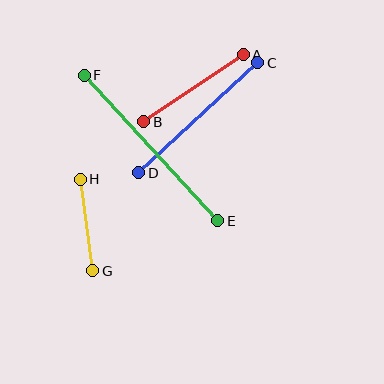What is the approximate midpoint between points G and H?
The midpoint is at approximately (86, 225) pixels.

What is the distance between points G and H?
The distance is approximately 93 pixels.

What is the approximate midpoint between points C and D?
The midpoint is at approximately (198, 118) pixels.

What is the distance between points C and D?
The distance is approximately 162 pixels.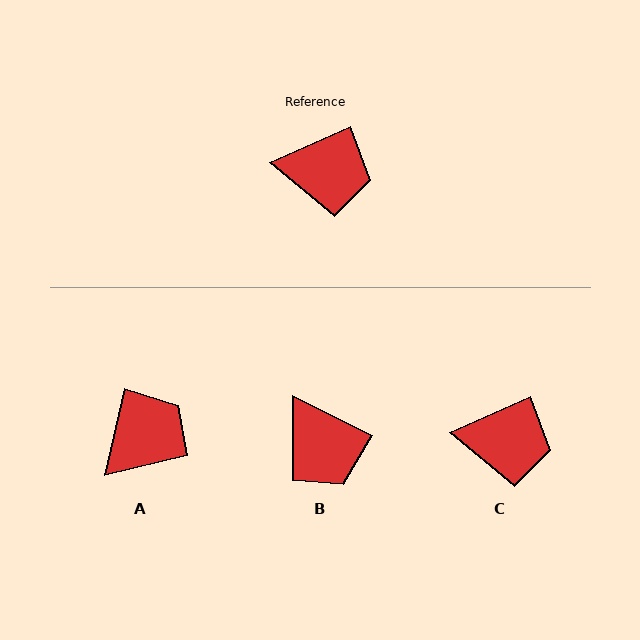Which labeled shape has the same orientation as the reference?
C.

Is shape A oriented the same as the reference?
No, it is off by about 53 degrees.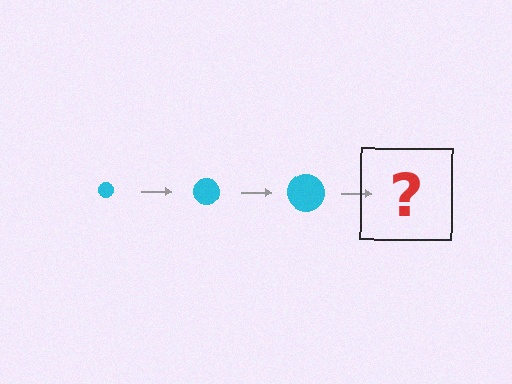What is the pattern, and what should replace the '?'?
The pattern is that the circle gets progressively larger each step. The '?' should be a cyan circle, larger than the previous one.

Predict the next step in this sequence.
The next step is a cyan circle, larger than the previous one.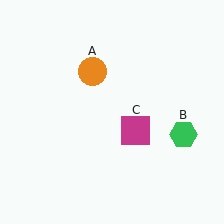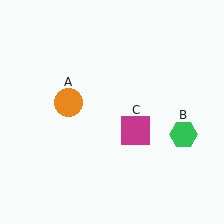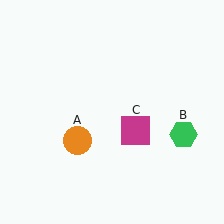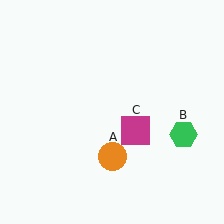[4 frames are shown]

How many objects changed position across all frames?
1 object changed position: orange circle (object A).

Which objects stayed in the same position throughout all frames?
Green hexagon (object B) and magenta square (object C) remained stationary.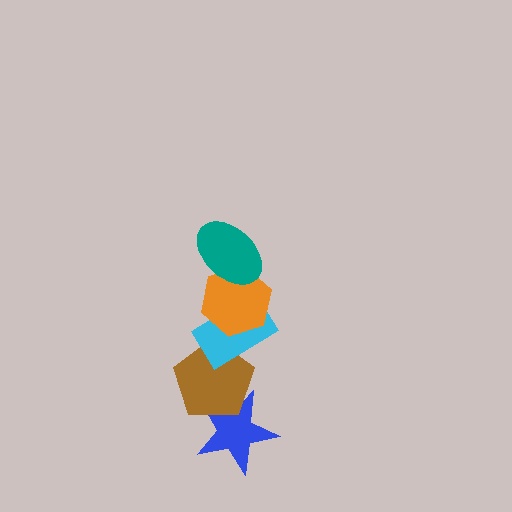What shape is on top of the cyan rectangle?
The orange hexagon is on top of the cyan rectangle.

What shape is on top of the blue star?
The brown pentagon is on top of the blue star.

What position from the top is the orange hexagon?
The orange hexagon is 2nd from the top.